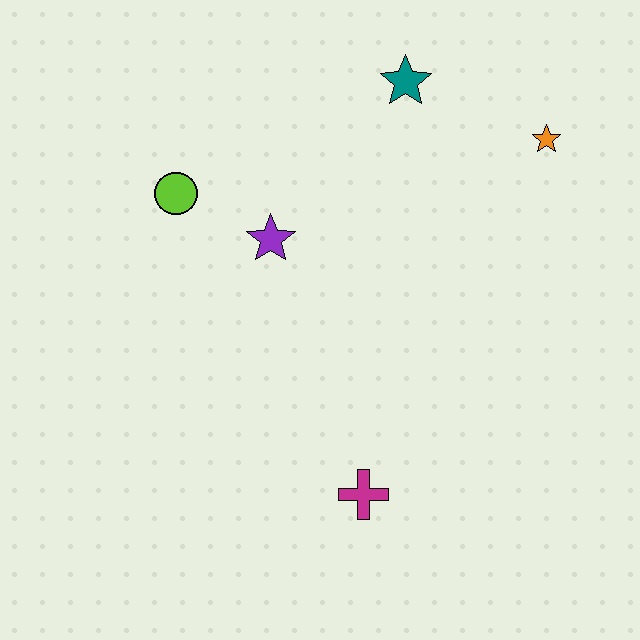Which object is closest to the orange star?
The teal star is closest to the orange star.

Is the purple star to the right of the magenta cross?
No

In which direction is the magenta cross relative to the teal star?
The magenta cross is below the teal star.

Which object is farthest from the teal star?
The magenta cross is farthest from the teal star.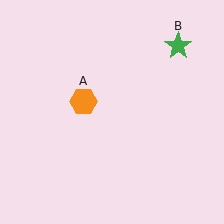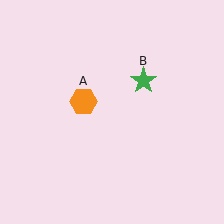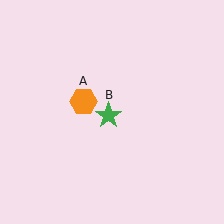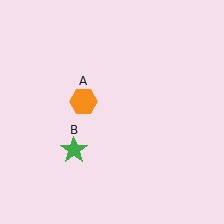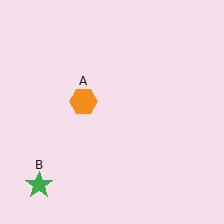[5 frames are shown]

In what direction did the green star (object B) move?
The green star (object B) moved down and to the left.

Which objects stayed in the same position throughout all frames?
Orange hexagon (object A) remained stationary.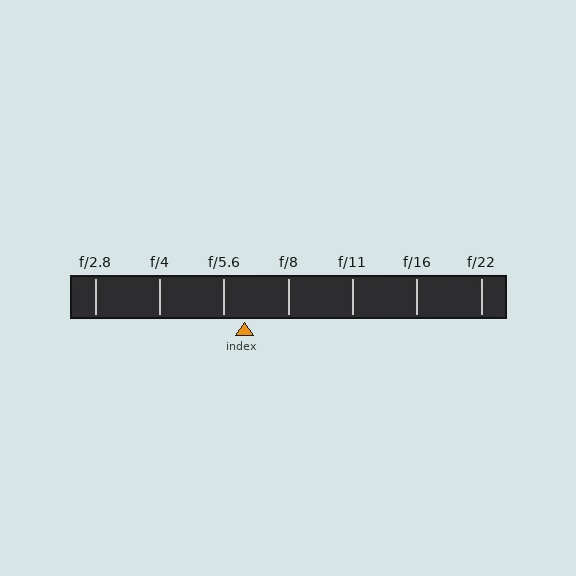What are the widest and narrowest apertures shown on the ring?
The widest aperture shown is f/2.8 and the narrowest is f/22.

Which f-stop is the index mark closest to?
The index mark is closest to f/5.6.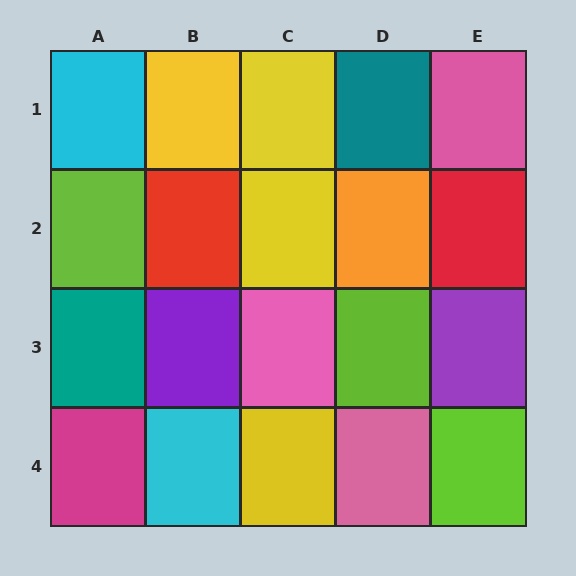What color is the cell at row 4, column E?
Lime.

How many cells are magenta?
1 cell is magenta.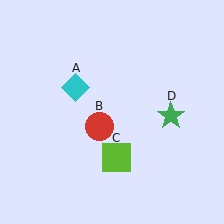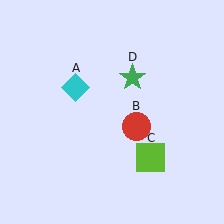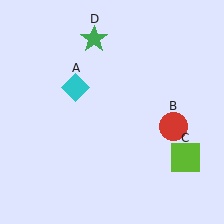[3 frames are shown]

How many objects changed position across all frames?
3 objects changed position: red circle (object B), lime square (object C), green star (object D).